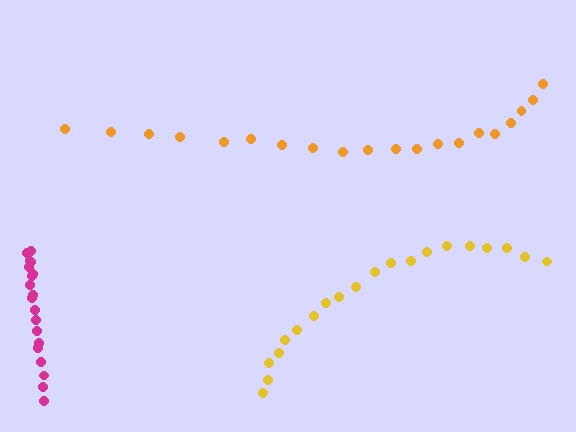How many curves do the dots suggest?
There are 3 distinct paths.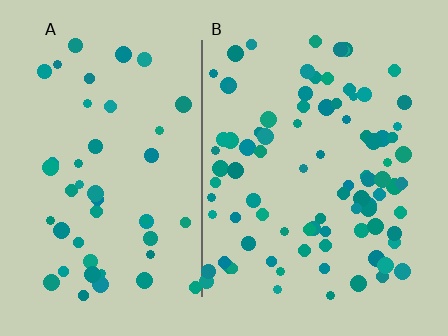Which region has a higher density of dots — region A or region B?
B (the right).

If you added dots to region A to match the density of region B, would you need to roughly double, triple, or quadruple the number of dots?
Approximately double.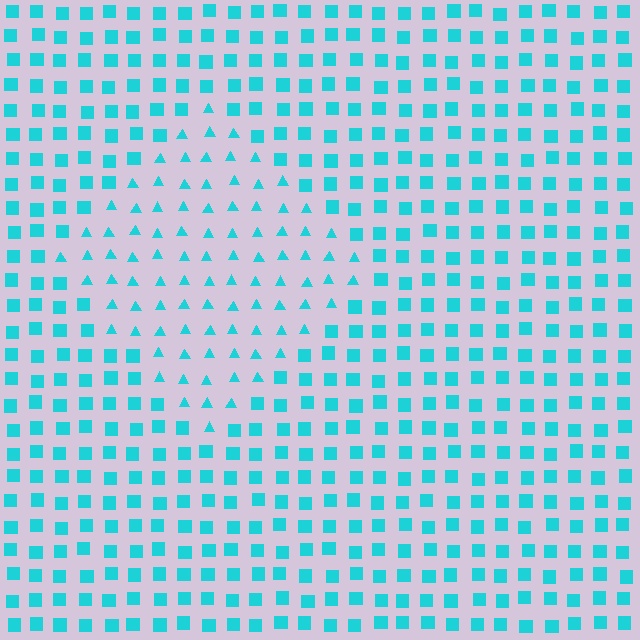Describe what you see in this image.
The image is filled with small cyan elements arranged in a uniform grid. A diamond-shaped region contains triangles, while the surrounding area contains squares. The boundary is defined purely by the change in element shape.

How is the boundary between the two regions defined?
The boundary is defined by a change in element shape: triangles inside vs. squares outside. All elements share the same color and spacing.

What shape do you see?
I see a diamond.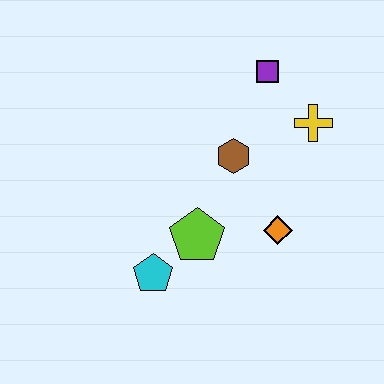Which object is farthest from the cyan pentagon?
The purple square is farthest from the cyan pentagon.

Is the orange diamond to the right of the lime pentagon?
Yes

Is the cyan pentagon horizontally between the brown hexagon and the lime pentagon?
No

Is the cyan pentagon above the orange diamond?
No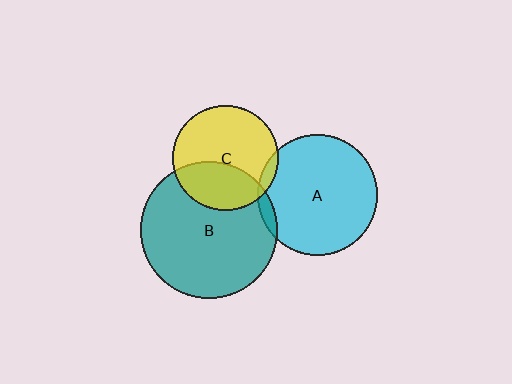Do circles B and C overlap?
Yes.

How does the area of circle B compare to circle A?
Approximately 1.3 times.